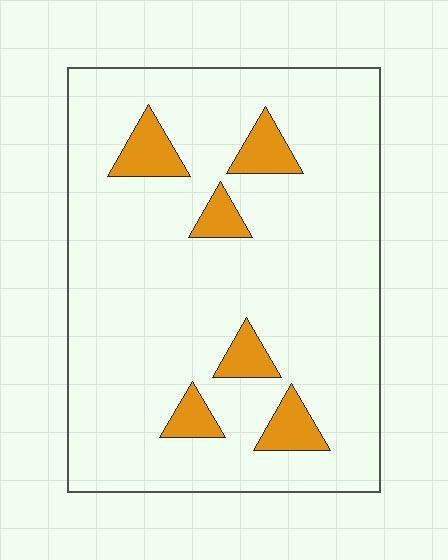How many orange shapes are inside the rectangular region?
6.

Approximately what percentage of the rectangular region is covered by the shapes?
Approximately 10%.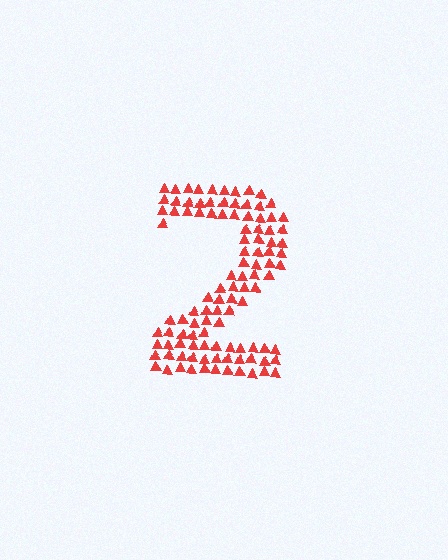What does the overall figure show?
The overall figure shows the digit 2.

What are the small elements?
The small elements are triangles.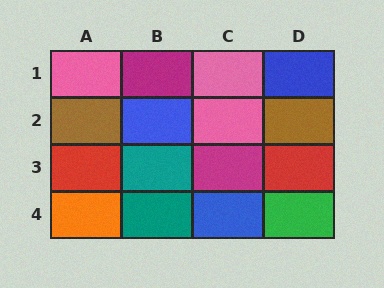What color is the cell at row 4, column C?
Blue.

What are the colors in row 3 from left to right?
Red, teal, magenta, red.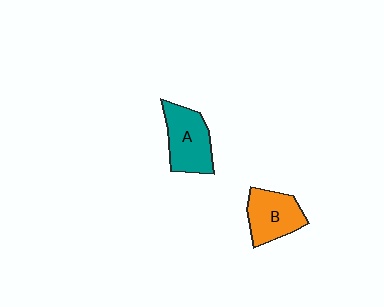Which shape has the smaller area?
Shape B (orange).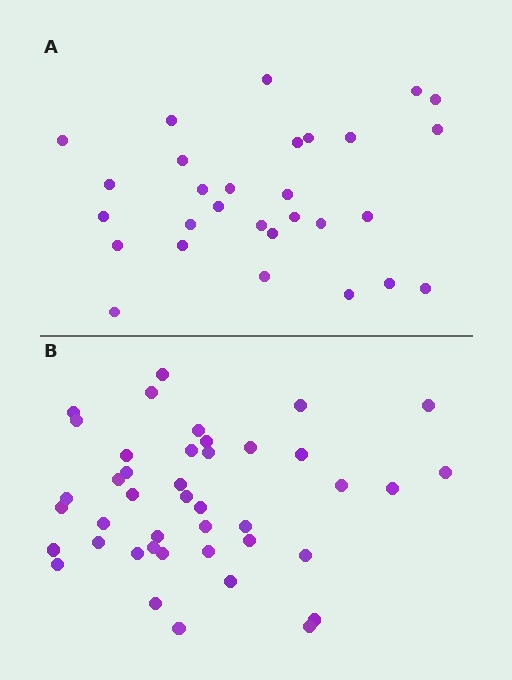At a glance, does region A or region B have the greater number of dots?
Region B (the bottom region) has more dots.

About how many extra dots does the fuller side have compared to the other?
Region B has approximately 15 more dots than region A.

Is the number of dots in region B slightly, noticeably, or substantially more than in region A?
Region B has noticeably more, but not dramatically so. The ratio is roughly 1.4 to 1.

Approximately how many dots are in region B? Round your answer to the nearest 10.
About 40 dots. (The exact count is 42, which rounds to 40.)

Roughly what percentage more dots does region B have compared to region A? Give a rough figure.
About 45% more.